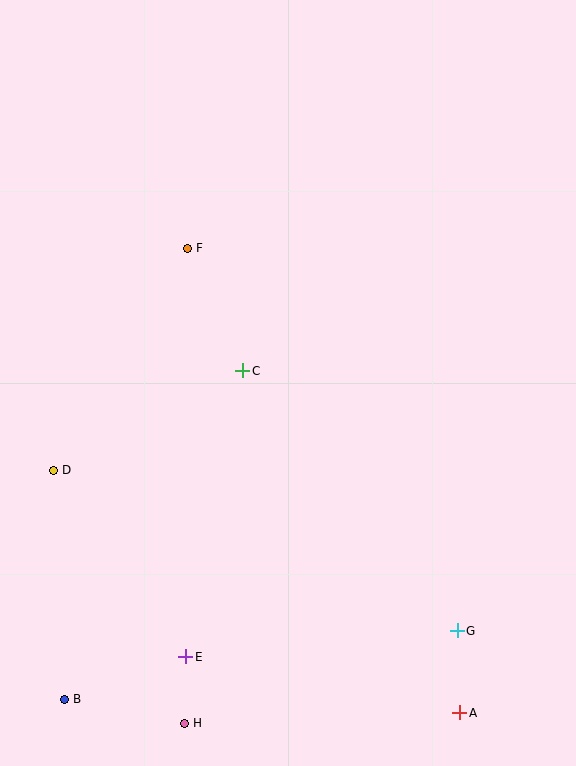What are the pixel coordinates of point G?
Point G is at (457, 631).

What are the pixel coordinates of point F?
Point F is at (187, 248).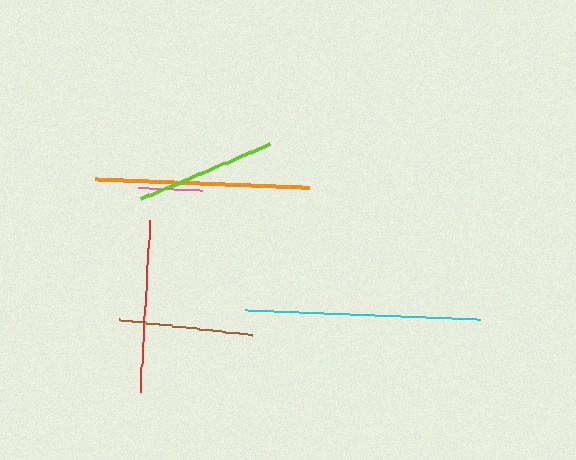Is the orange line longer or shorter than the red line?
The orange line is longer than the red line.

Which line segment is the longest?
The cyan line is the longest at approximately 235 pixels.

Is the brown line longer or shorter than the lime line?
The lime line is longer than the brown line.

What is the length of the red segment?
The red segment is approximately 173 pixels long.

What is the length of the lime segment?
The lime segment is approximately 140 pixels long.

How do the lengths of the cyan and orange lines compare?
The cyan and orange lines are approximately the same length.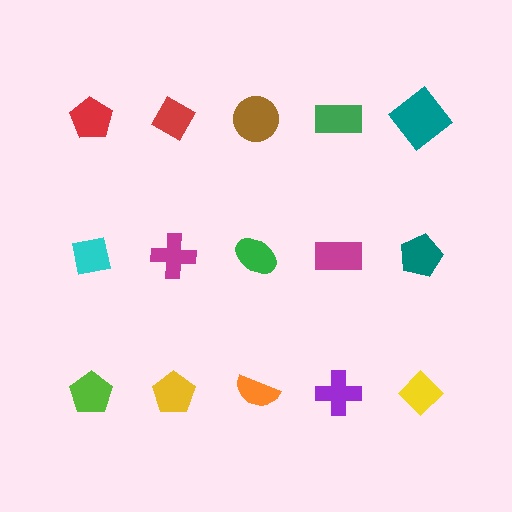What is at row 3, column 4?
A purple cross.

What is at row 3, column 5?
A yellow diamond.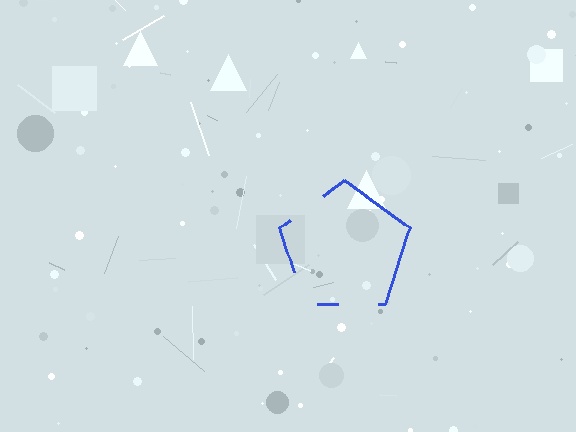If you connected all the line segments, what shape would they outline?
They would outline a pentagon.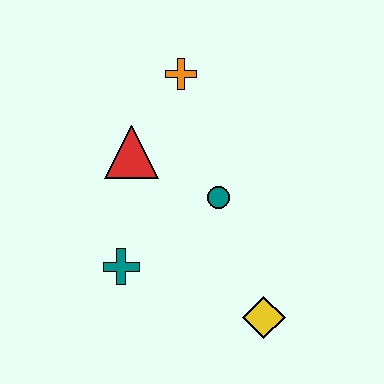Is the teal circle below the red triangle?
Yes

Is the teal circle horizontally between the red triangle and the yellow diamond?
Yes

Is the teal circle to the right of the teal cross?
Yes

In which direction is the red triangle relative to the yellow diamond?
The red triangle is above the yellow diamond.